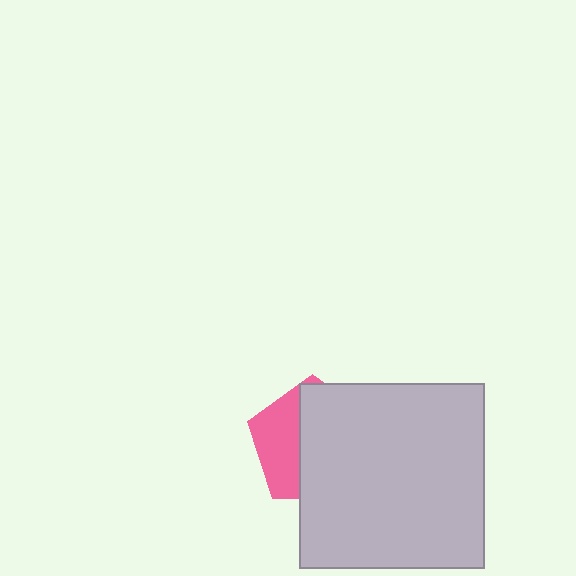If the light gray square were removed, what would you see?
You would see the complete pink pentagon.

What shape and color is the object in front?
The object in front is a light gray square.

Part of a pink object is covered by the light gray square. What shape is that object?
It is a pentagon.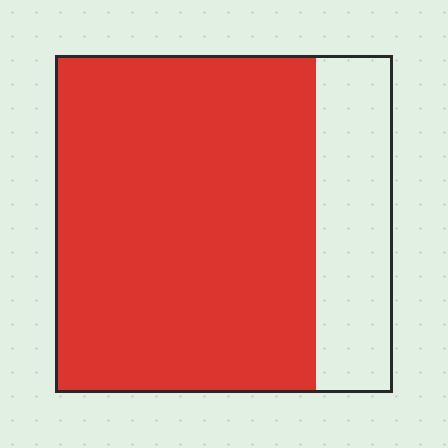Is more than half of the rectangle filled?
Yes.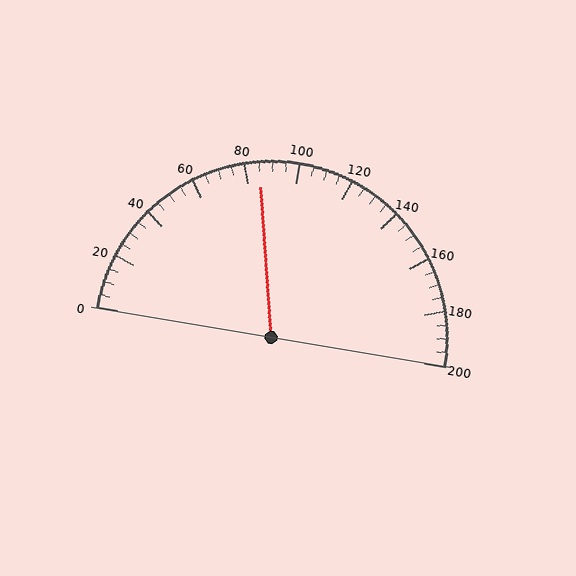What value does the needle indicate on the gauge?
The needle indicates approximately 85.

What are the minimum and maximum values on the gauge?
The gauge ranges from 0 to 200.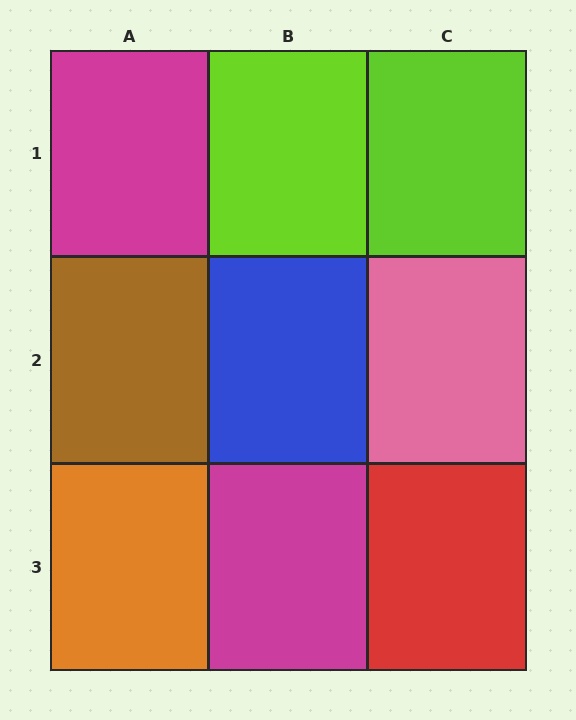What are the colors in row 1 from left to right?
Magenta, lime, lime.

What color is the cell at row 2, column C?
Pink.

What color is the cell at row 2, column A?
Brown.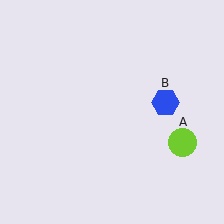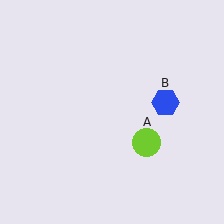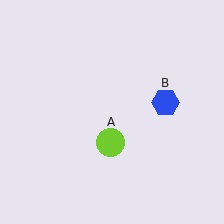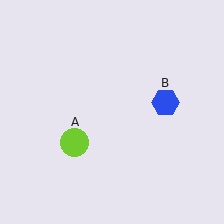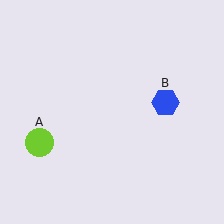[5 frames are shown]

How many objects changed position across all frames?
1 object changed position: lime circle (object A).